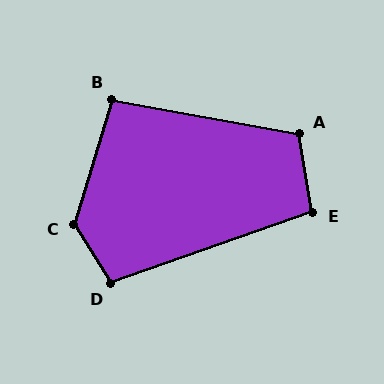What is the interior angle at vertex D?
Approximately 103 degrees (obtuse).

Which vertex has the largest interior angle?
C, at approximately 131 degrees.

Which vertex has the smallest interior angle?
B, at approximately 97 degrees.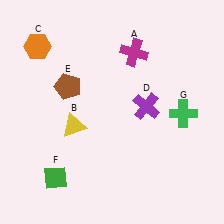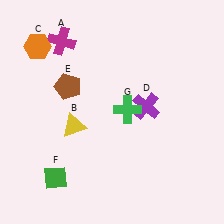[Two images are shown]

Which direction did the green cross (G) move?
The green cross (G) moved left.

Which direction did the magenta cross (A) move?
The magenta cross (A) moved left.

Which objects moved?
The objects that moved are: the magenta cross (A), the green cross (G).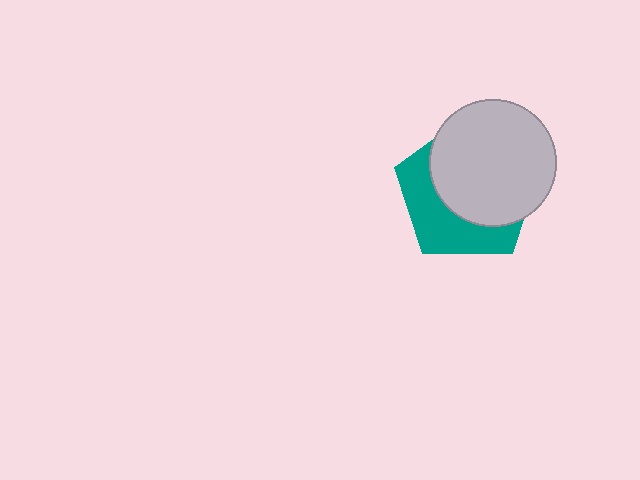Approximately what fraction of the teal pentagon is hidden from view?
Roughly 61% of the teal pentagon is hidden behind the light gray circle.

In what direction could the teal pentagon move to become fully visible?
The teal pentagon could move toward the lower-left. That would shift it out from behind the light gray circle entirely.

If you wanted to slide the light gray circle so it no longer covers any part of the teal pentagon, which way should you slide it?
Slide it toward the upper-right — that is the most direct way to separate the two shapes.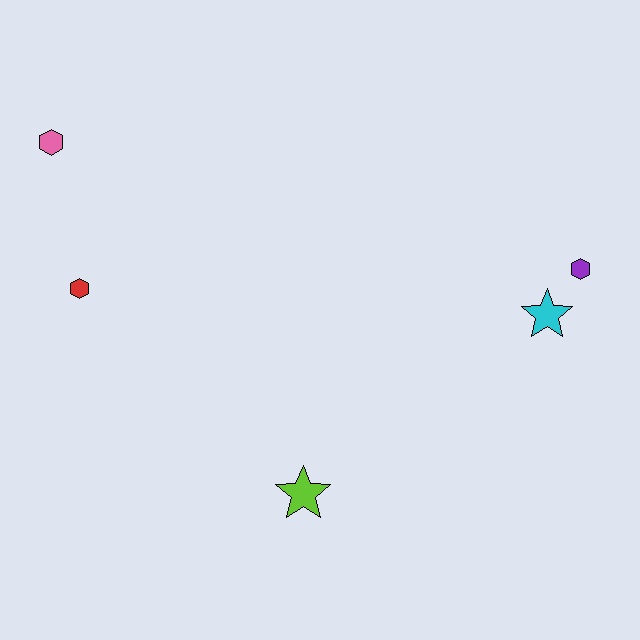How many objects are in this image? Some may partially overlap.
There are 5 objects.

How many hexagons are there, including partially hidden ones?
There are 3 hexagons.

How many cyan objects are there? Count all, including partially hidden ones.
There is 1 cyan object.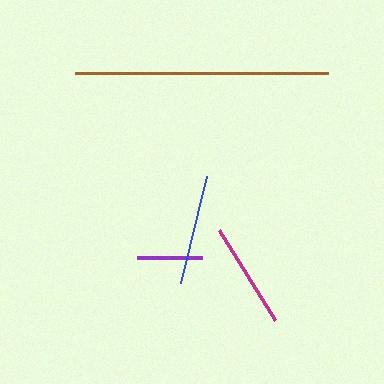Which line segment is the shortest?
The purple line is the shortest at approximately 66 pixels.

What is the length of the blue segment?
The blue segment is approximately 109 pixels long.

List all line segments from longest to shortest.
From longest to shortest: brown, blue, magenta, purple.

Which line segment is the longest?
The brown line is the longest at approximately 252 pixels.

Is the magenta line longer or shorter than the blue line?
The blue line is longer than the magenta line.